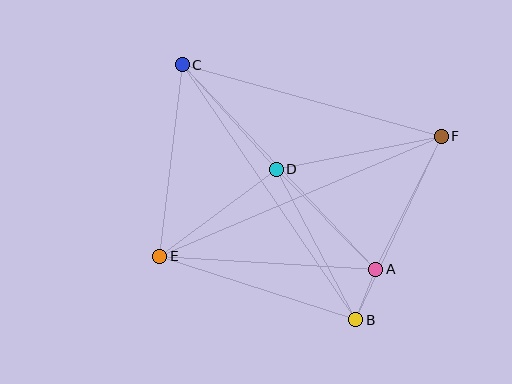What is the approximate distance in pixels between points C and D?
The distance between C and D is approximately 141 pixels.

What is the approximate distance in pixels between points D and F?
The distance between D and F is approximately 168 pixels.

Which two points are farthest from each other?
Points B and C are farthest from each other.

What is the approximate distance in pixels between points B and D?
The distance between B and D is approximately 170 pixels.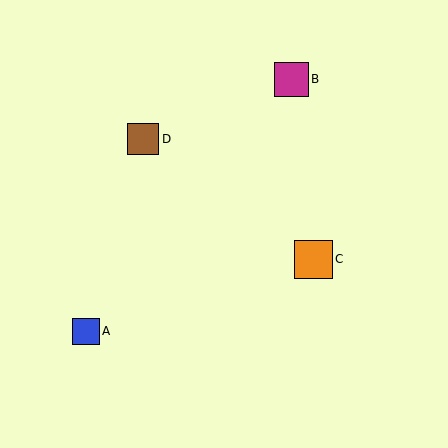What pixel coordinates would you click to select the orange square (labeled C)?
Click at (313, 259) to select the orange square C.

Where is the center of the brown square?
The center of the brown square is at (143, 139).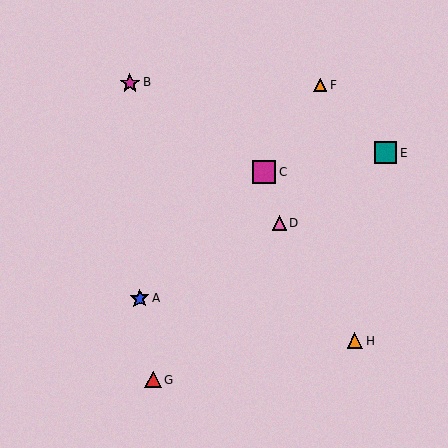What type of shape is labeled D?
Shape D is a pink triangle.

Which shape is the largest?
The magenta square (labeled C) is the largest.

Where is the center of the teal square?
The center of the teal square is at (385, 153).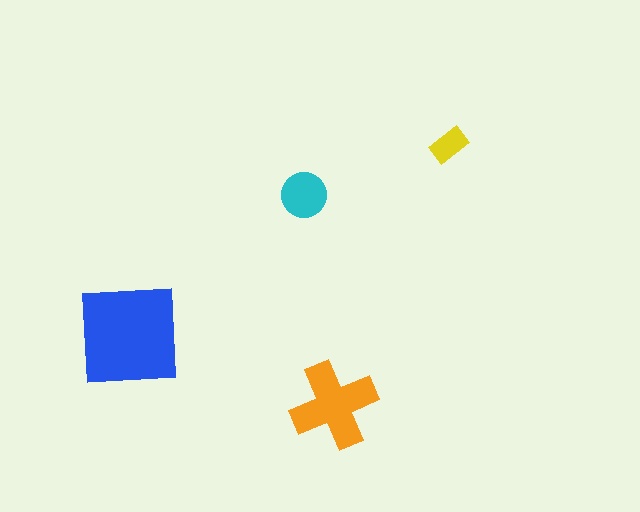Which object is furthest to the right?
The yellow rectangle is rightmost.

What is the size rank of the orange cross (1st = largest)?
2nd.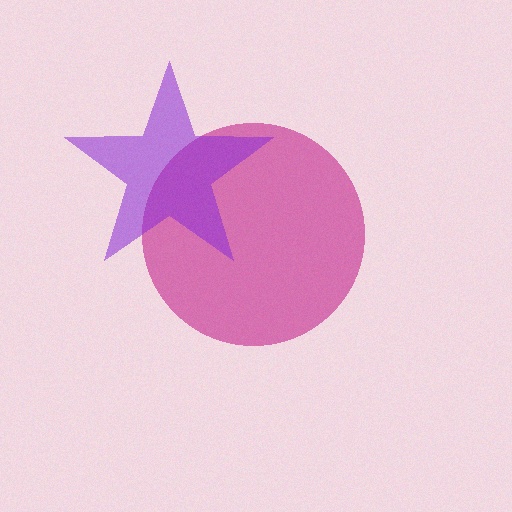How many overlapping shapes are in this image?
There are 2 overlapping shapes in the image.